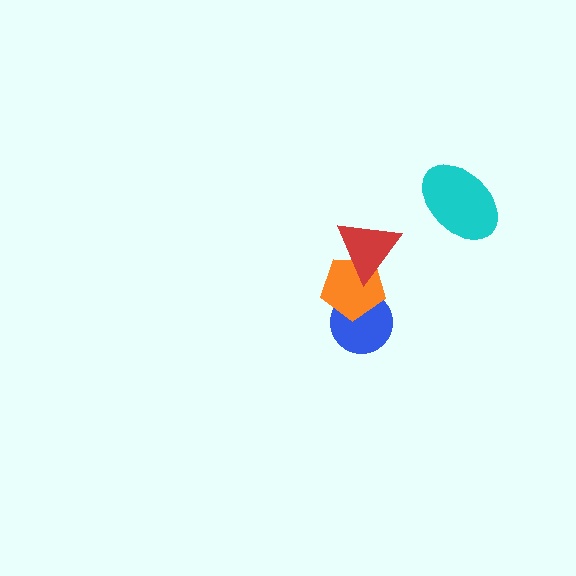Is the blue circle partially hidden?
Yes, it is partially covered by another shape.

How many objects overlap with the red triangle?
1 object overlaps with the red triangle.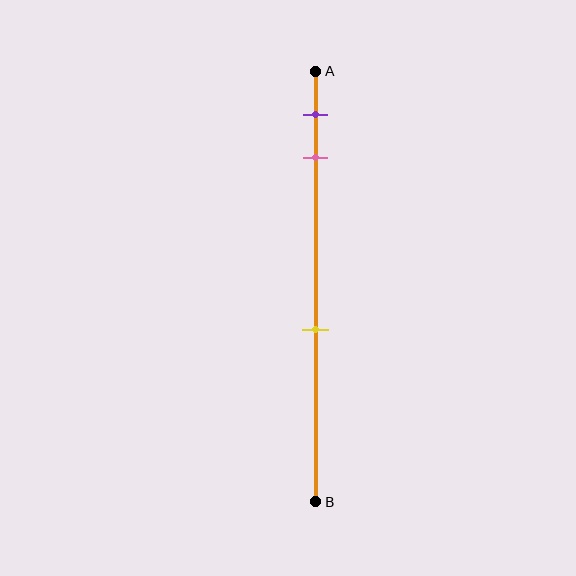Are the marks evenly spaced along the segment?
No, the marks are not evenly spaced.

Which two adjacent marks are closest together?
The purple and pink marks are the closest adjacent pair.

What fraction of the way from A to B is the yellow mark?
The yellow mark is approximately 60% (0.6) of the way from A to B.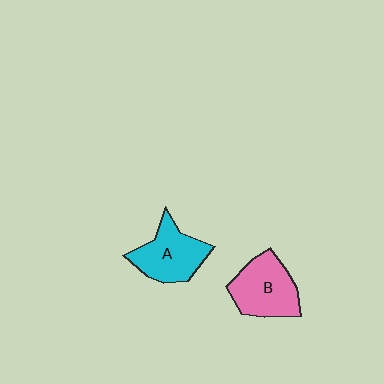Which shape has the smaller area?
Shape A (cyan).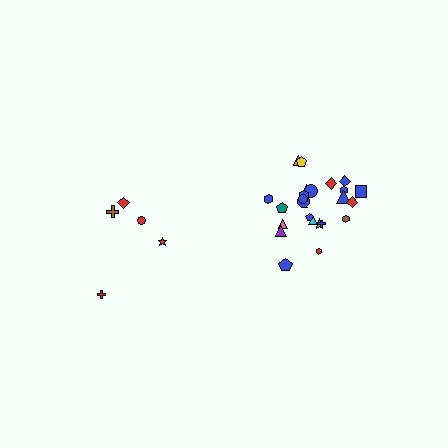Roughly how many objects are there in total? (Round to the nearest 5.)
Roughly 30 objects in total.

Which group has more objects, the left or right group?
The right group.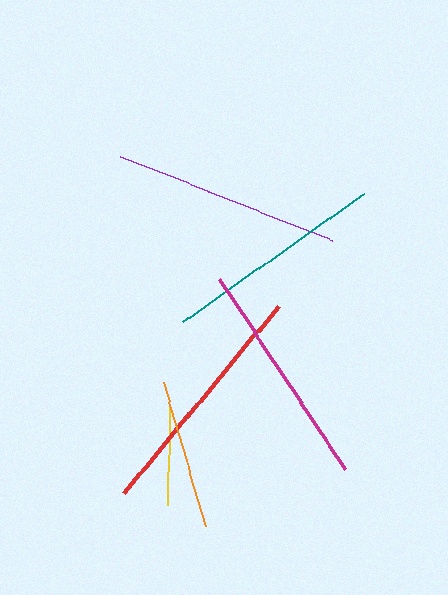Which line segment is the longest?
The red line is the longest at approximately 242 pixels.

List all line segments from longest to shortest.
From longest to shortest: red, magenta, purple, teal, orange, yellow.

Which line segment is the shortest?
The yellow line is the shortest at approximately 101 pixels.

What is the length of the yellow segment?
The yellow segment is approximately 101 pixels long.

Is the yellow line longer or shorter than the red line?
The red line is longer than the yellow line.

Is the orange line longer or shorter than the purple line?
The purple line is longer than the orange line.